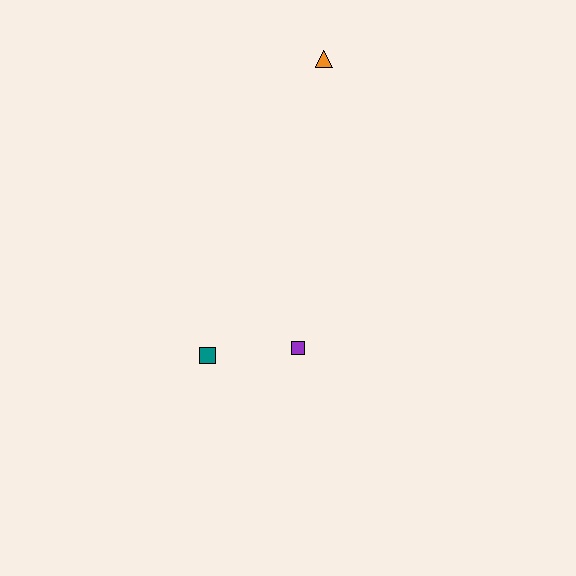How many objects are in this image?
There are 3 objects.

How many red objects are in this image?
There are no red objects.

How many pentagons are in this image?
There are no pentagons.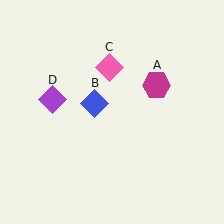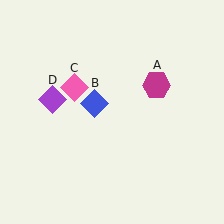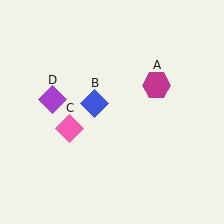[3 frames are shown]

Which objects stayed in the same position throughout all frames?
Magenta hexagon (object A) and blue diamond (object B) and purple diamond (object D) remained stationary.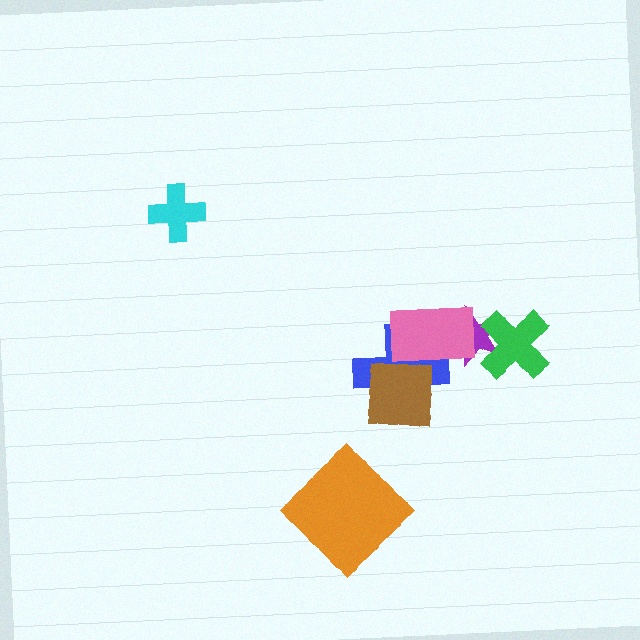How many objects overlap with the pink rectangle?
2 objects overlap with the pink rectangle.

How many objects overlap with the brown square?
1 object overlaps with the brown square.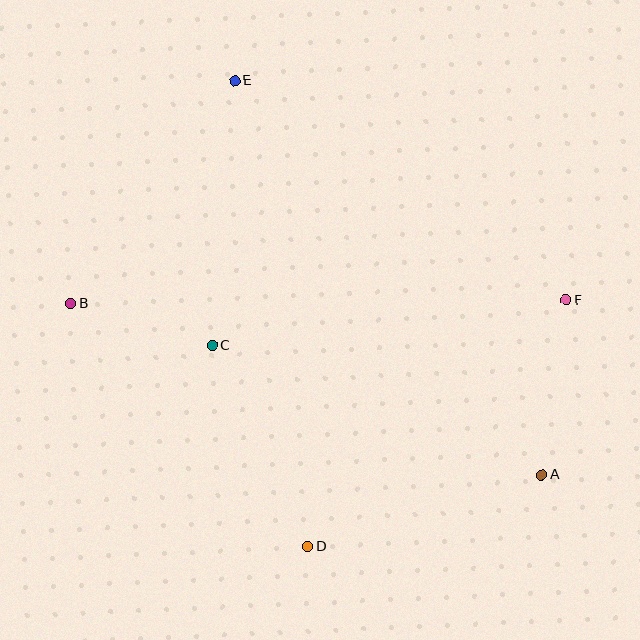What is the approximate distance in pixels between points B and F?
The distance between B and F is approximately 495 pixels.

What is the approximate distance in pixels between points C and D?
The distance between C and D is approximately 223 pixels.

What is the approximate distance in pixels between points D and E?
The distance between D and E is approximately 472 pixels.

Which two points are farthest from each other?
Points A and B are farthest from each other.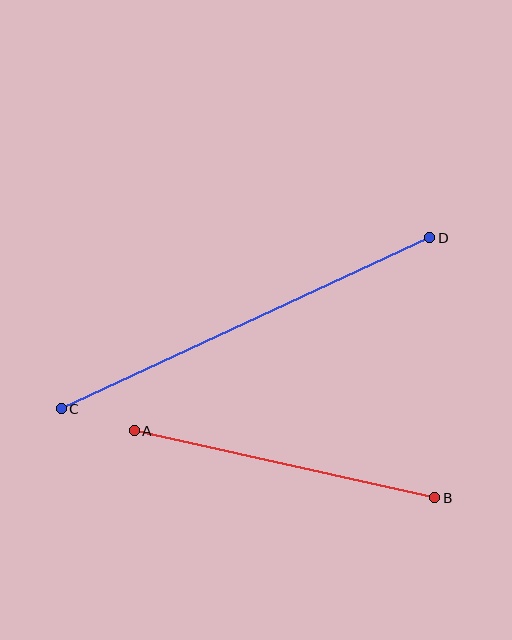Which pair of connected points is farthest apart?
Points C and D are farthest apart.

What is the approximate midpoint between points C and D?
The midpoint is at approximately (246, 323) pixels.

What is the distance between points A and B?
The distance is approximately 308 pixels.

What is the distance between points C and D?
The distance is approximately 407 pixels.